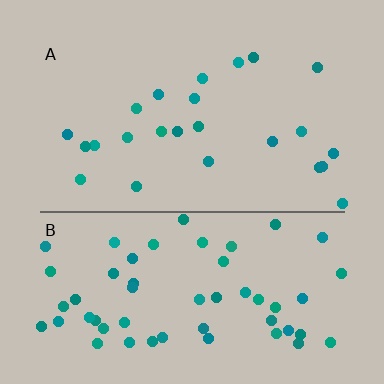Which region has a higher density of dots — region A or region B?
B (the bottom).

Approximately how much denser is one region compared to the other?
Approximately 2.3× — region B over region A.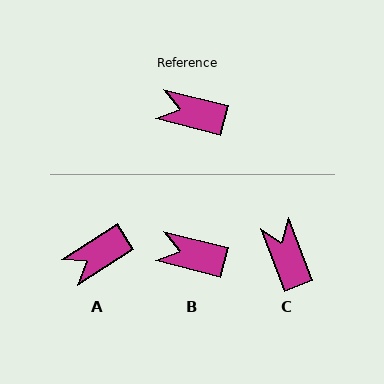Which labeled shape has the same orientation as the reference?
B.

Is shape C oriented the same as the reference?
No, it is off by about 55 degrees.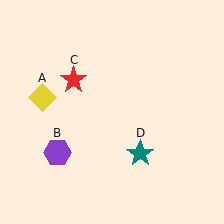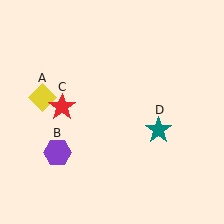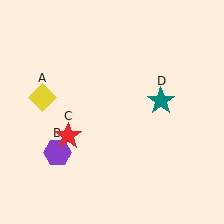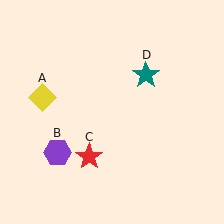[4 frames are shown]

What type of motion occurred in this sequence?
The red star (object C), teal star (object D) rotated counterclockwise around the center of the scene.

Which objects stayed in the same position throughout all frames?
Yellow diamond (object A) and purple hexagon (object B) remained stationary.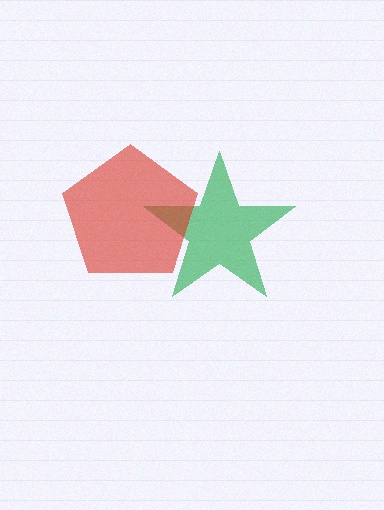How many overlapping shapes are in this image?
There are 2 overlapping shapes in the image.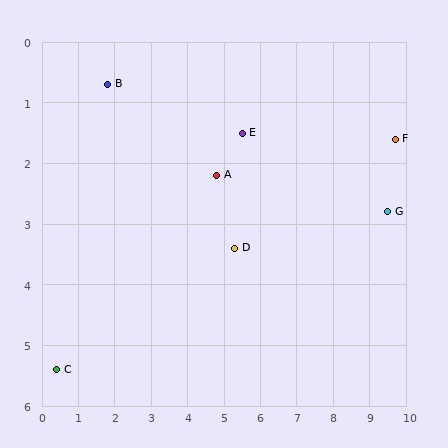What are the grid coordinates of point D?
Point D is at approximately (5.3, 3.4).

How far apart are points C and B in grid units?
Points C and B are about 4.9 grid units apart.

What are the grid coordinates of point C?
Point C is at approximately (0.4, 5.4).